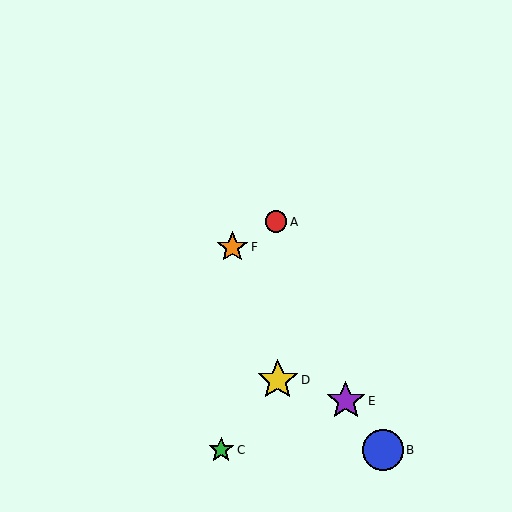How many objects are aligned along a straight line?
3 objects (B, E, F) are aligned along a straight line.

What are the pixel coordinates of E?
Object E is at (346, 401).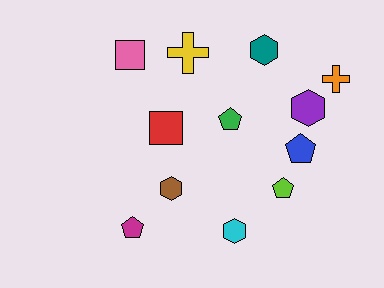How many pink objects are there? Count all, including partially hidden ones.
There is 1 pink object.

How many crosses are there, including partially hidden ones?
There are 2 crosses.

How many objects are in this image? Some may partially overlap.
There are 12 objects.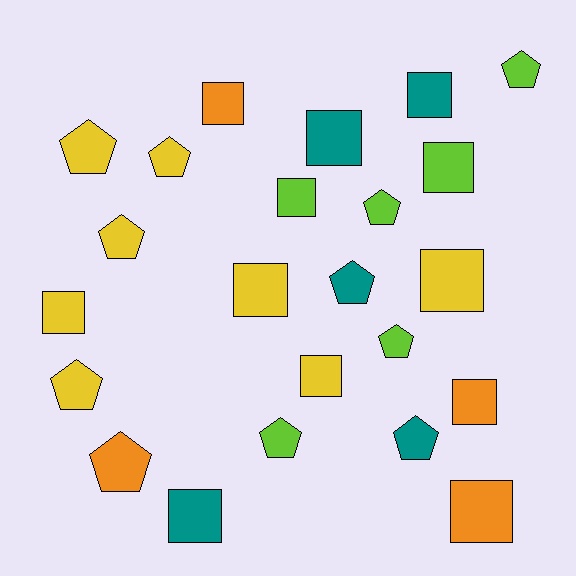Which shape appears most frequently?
Square, with 12 objects.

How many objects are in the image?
There are 23 objects.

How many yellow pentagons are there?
There are 4 yellow pentagons.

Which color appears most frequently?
Yellow, with 8 objects.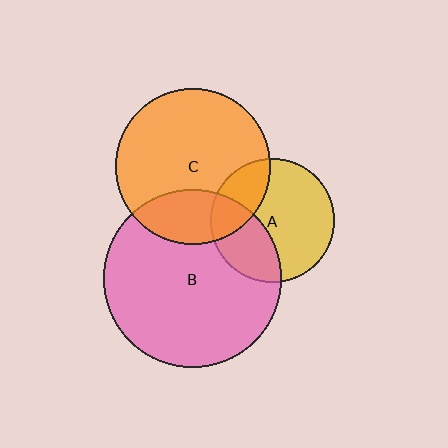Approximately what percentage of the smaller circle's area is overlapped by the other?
Approximately 35%.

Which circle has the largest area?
Circle B (pink).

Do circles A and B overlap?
Yes.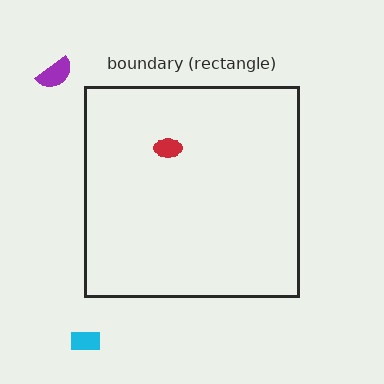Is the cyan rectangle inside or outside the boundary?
Outside.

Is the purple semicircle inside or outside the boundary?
Outside.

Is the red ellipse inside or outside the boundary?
Inside.